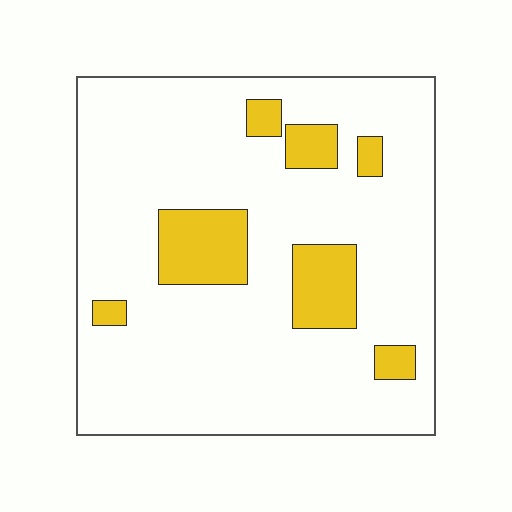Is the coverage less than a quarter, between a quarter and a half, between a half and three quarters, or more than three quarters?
Less than a quarter.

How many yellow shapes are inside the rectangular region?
7.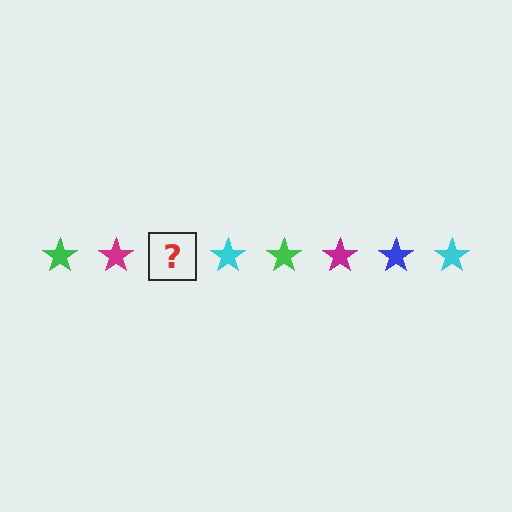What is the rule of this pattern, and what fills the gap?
The rule is that the pattern cycles through green, magenta, blue, cyan stars. The gap should be filled with a blue star.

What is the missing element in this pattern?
The missing element is a blue star.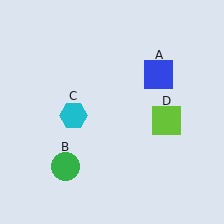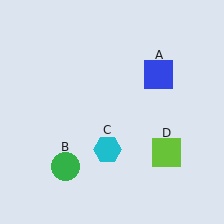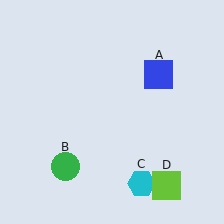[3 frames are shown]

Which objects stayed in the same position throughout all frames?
Blue square (object A) and green circle (object B) remained stationary.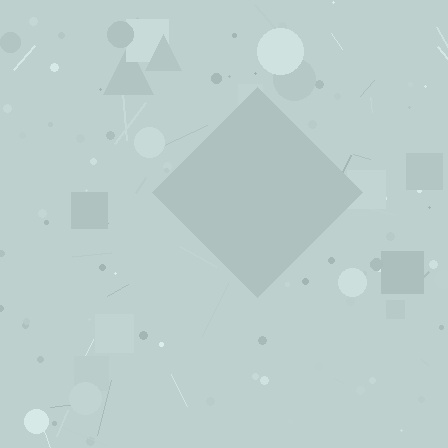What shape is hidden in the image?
A diamond is hidden in the image.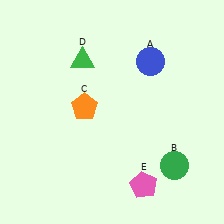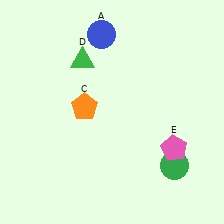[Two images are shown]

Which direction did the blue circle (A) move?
The blue circle (A) moved left.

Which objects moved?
The objects that moved are: the blue circle (A), the pink pentagon (E).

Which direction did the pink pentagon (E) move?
The pink pentagon (E) moved up.